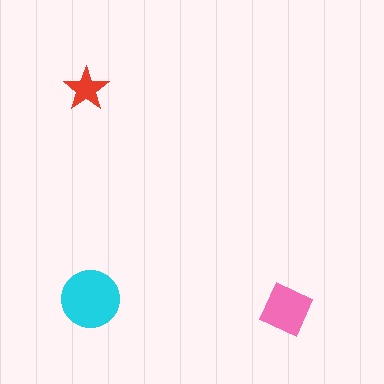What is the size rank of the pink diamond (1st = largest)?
2nd.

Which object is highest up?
The red star is topmost.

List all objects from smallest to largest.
The red star, the pink diamond, the cyan circle.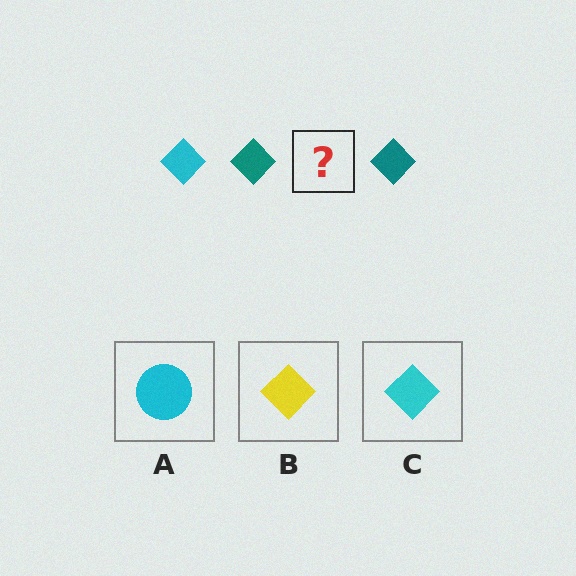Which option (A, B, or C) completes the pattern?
C.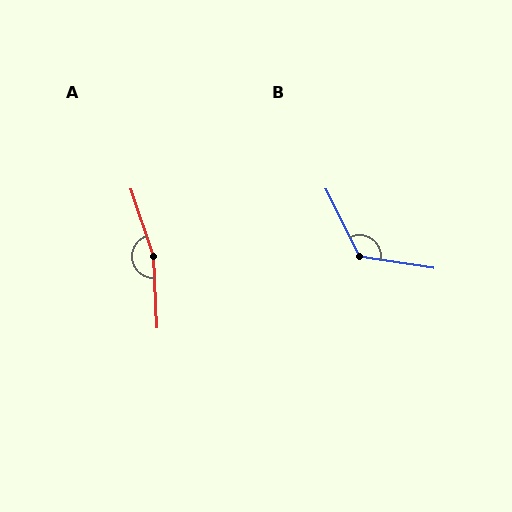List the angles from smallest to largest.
B (125°), A (164°).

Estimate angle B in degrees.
Approximately 125 degrees.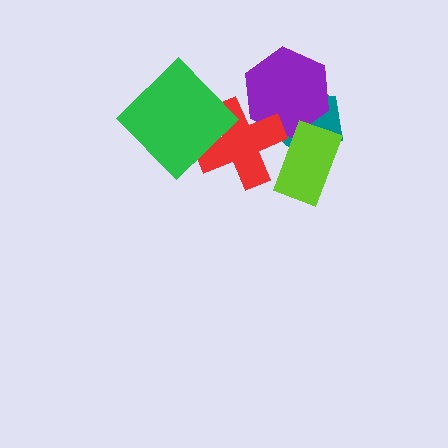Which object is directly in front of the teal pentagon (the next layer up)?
The purple hexagon is directly in front of the teal pentagon.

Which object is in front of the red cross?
The green diamond is in front of the red cross.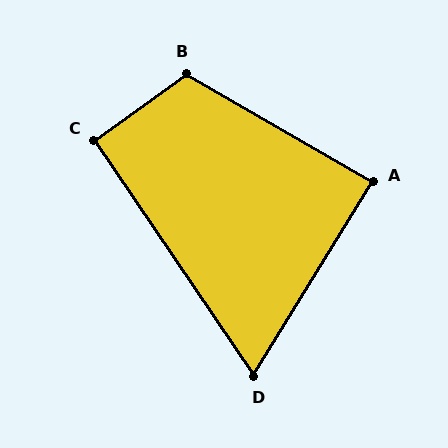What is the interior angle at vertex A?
Approximately 89 degrees (approximately right).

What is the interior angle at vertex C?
Approximately 91 degrees (approximately right).